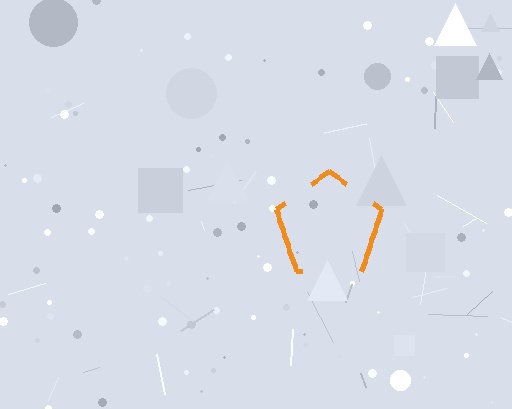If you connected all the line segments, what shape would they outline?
They would outline a pentagon.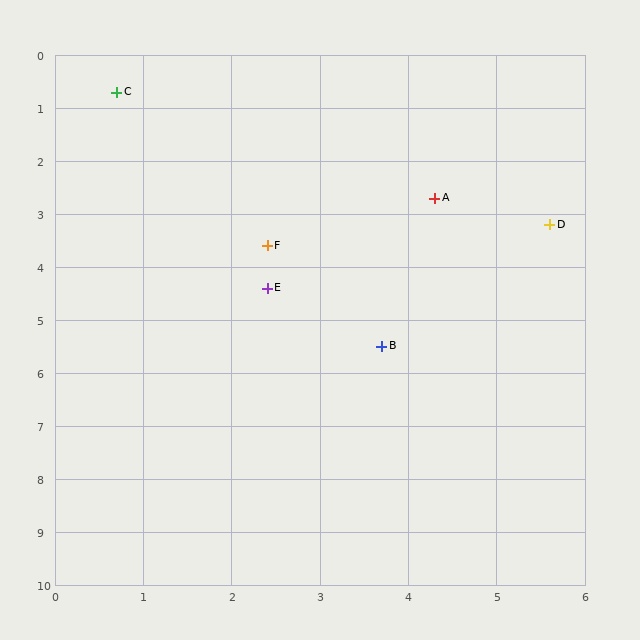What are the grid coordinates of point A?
Point A is at approximately (4.3, 2.7).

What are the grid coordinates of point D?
Point D is at approximately (5.6, 3.2).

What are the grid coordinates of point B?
Point B is at approximately (3.7, 5.5).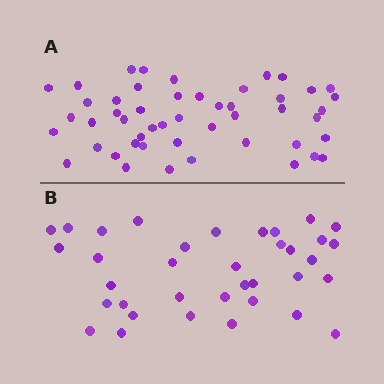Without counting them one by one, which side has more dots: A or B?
Region A (the top region) has more dots.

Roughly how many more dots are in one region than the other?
Region A has approximately 15 more dots than region B.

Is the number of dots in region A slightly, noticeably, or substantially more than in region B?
Region A has noticeably more, but not dramatically so. The ratio is roughly 1.4 to 1.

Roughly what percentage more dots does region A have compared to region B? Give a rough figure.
About 35% more.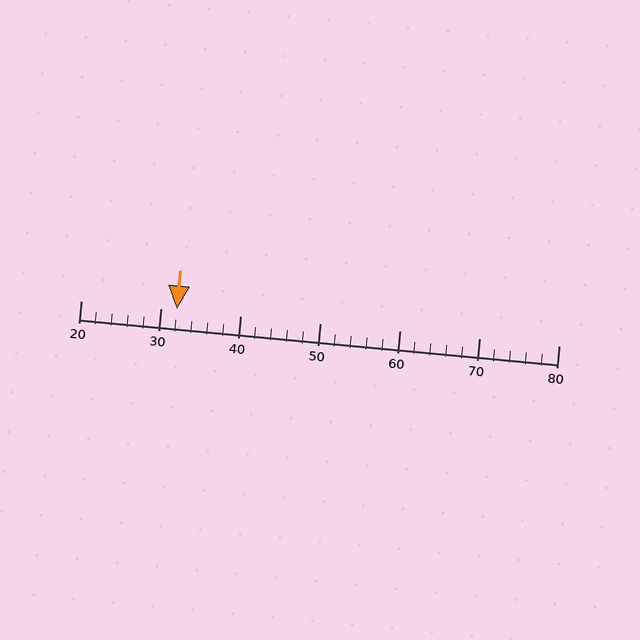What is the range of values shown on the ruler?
The ruler shows values from 20 to 80.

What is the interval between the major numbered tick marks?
The major tick marks are spaced 10 units apart.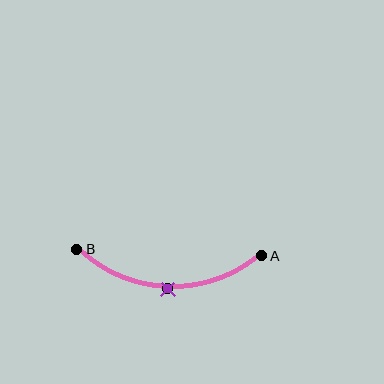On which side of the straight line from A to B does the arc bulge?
The arc bulges below the straight line connecting A and B.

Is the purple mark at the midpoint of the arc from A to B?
Yes. The purple mark lies on the arc at equal arc-length from both A and B — it is the arc midpoint.